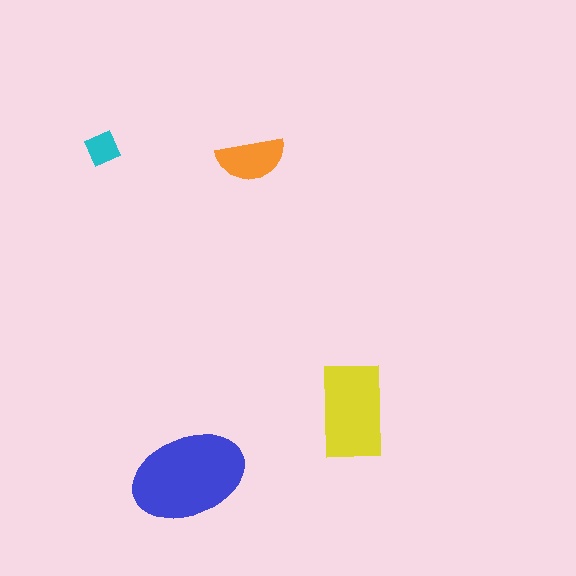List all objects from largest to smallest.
The blue ellipse, the yellow rectangle, the orange semicircle, the cyan diamond.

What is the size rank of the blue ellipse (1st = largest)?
1st.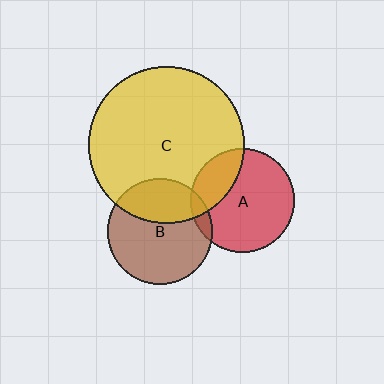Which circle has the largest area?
Circle C (yellow).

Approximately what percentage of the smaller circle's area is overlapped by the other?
Approximately 5%.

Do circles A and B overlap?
Yes.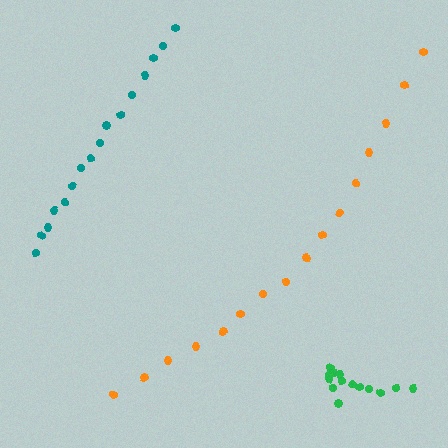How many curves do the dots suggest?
There are 3 distinct paths.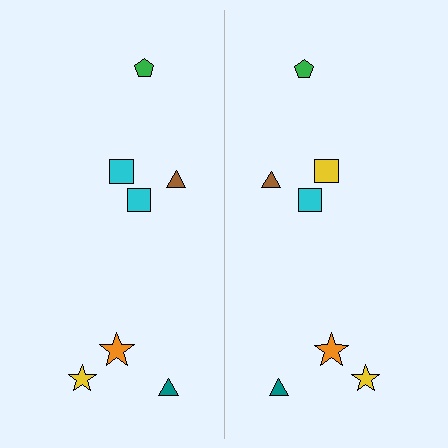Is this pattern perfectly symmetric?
No, the pattern is not perfectly symmetric. The yellow square on the right side breaks the symmetry — its mirror counterpart is cyan.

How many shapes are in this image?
There are 14 shapes in this image.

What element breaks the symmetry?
The yellow square on the right side breaks the symmetry — its mirror counterpart is cyan.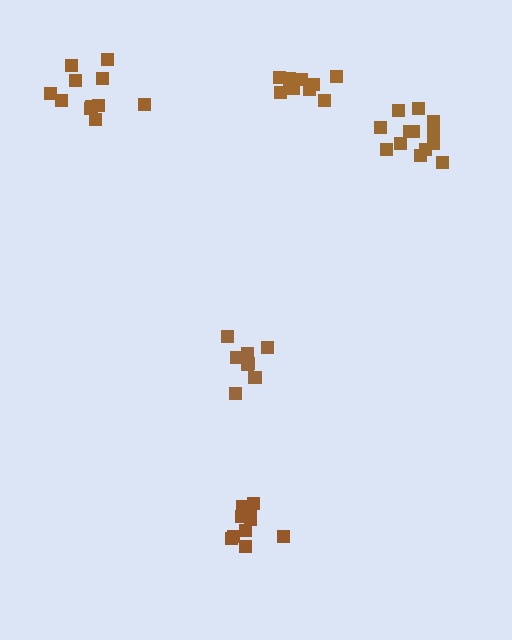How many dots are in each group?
Group 1: 14 dots, Group 2: 9 dots, Group 3: 10 dots, Group 4: 11 dots, Group 5: 10 dots (54 total).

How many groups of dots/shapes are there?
There are 5 groups.